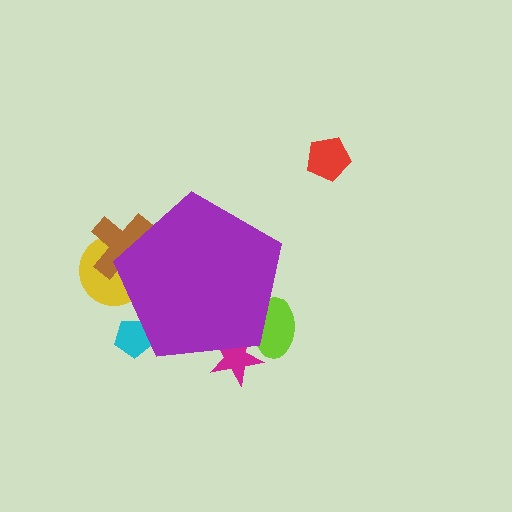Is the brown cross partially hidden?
Yes, the brown cross is partially hidden behind the purple pentagon.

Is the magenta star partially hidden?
Yes, the magenta star is partially hidden behind the purple pentagon.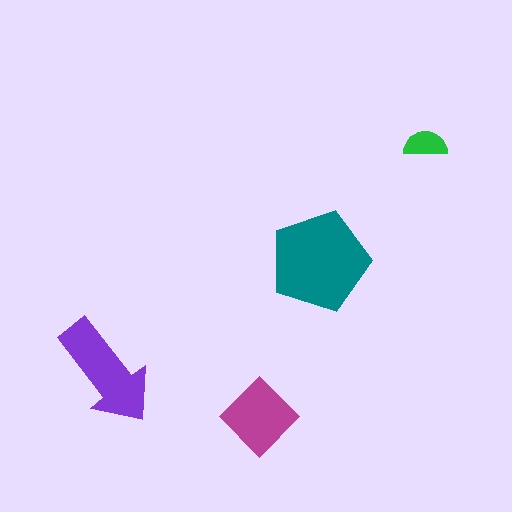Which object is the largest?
The teal pentagon.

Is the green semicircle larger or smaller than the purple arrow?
Smaller.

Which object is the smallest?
The green semicircle.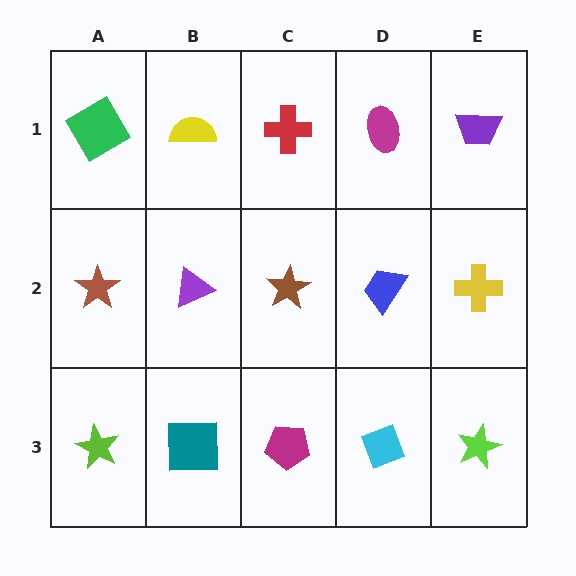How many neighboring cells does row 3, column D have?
3.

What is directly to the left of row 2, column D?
A brown star.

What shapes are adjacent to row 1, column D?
A blue trapezoid (row 2, column D), a red cross (row 1, column C), a purple trapezoid (row 1, column E).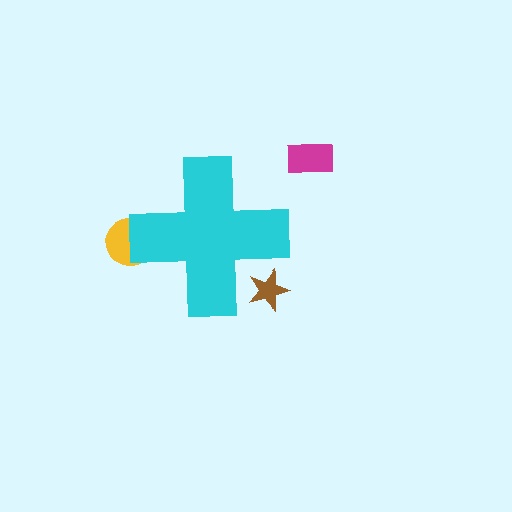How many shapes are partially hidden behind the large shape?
2 shapes are partially hidden.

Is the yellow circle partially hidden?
Yes, the yellow circle is partially hidden behind the cyan cross.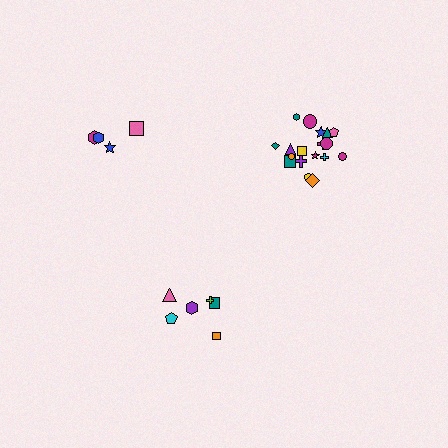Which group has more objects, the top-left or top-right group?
The top-right group.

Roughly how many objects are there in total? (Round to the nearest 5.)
Roughly 30 objects in total.